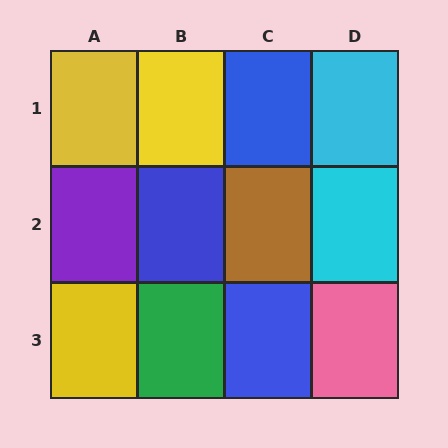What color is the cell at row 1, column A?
Yellow.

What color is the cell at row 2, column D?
Cyan.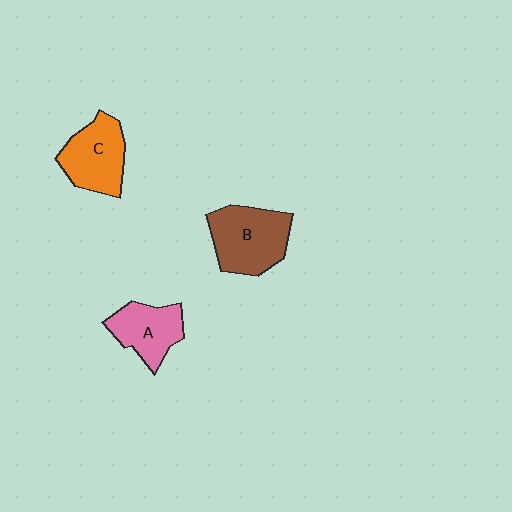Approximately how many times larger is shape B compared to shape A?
Approximately 1.4 times.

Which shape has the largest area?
Shape B (brown).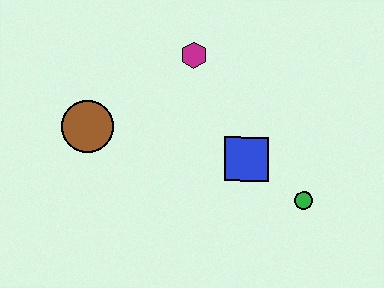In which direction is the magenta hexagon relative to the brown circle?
The magenta hexagon is to the right of the brown circle.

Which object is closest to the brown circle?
The magenta hexagon is closest to the brown circle.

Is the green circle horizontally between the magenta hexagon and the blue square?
No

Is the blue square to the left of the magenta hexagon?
No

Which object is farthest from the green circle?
The brown circle is farthest from the green circle.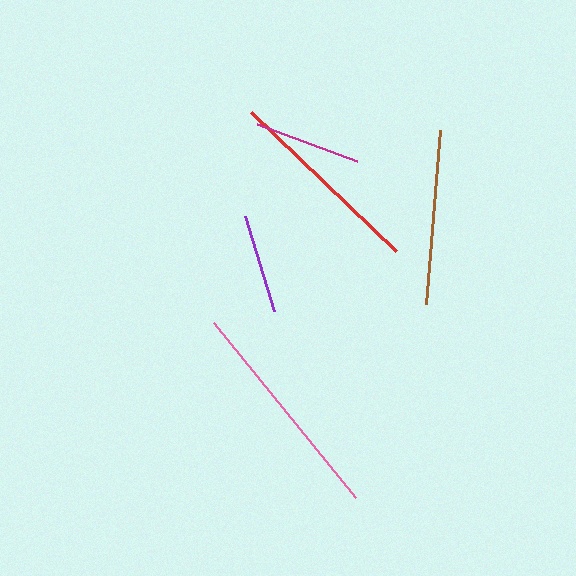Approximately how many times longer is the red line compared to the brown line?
The red line is approximately 1.1 times the length of the brown line.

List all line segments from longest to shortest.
From longest to shortest: pink, red, brown, magenta, purple.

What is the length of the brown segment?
The brown segment is approximately 174 pixels long.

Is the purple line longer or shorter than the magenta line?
The magenta line is longer than the purple line.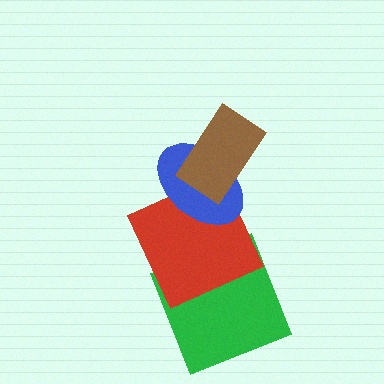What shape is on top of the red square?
The blue ellipse is on top of the red square.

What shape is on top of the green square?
The red square is on top of the green square.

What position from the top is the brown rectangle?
The brown rectangle is 1st from the top.